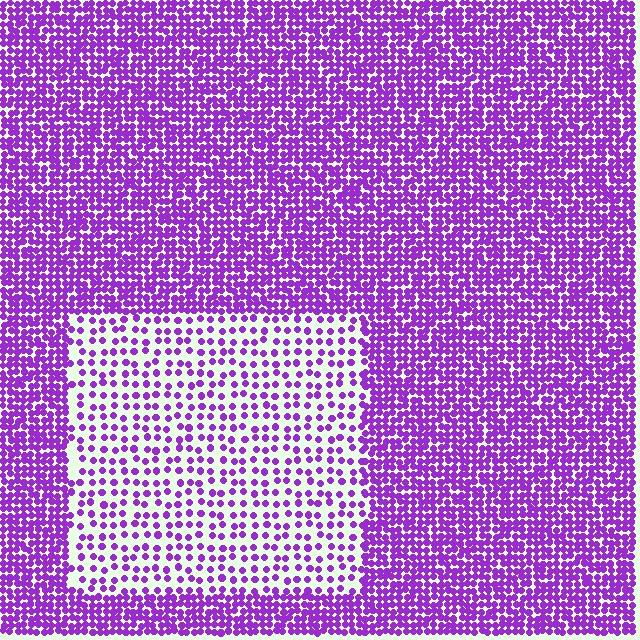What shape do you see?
I see a rectangle.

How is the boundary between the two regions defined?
The boundary is defined by a change in element density (approximately 2.5x ratio). All elements are the same color, size, and shape.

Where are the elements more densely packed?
The elements are more densely packed outside the rectangle boundary.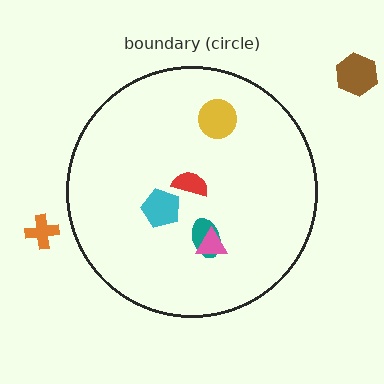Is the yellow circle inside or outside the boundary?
Inside.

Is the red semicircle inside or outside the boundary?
Inside.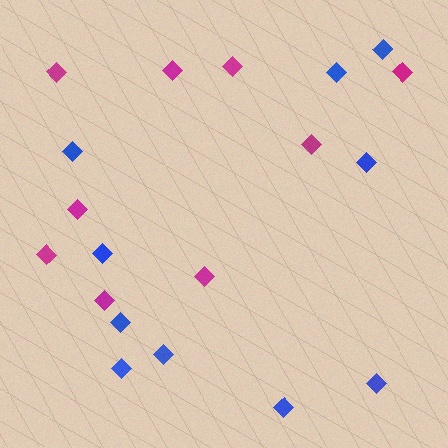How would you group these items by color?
There are 2 groups: one group of magenta diamonds (9) and one group of blue diamonds (10).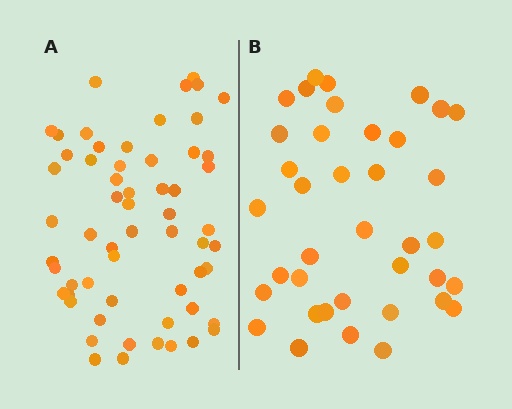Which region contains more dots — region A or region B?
Region A (the left region) has more dots.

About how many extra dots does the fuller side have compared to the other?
Region A has approximately 20 more dots than region B.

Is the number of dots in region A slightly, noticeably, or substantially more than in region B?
Region A has substantially more. The ratio is roughly 1.6 to 1.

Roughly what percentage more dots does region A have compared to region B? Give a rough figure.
About 55% more.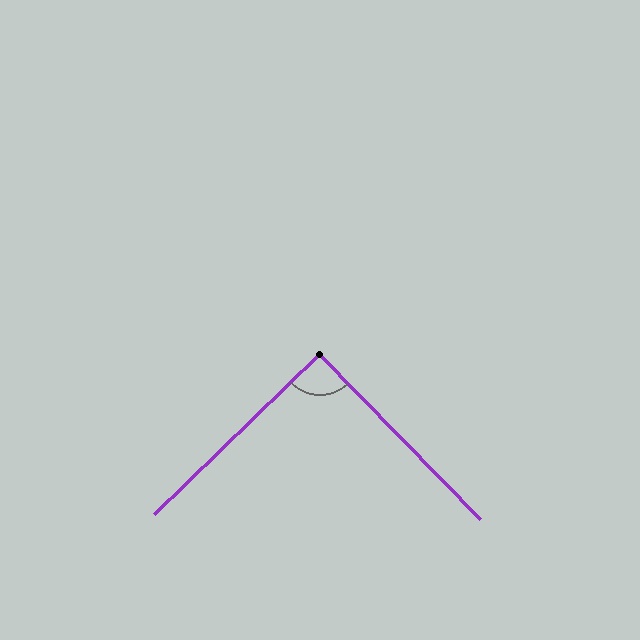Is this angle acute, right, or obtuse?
It is approximately a right angle.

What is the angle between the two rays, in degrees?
Approximately 90 degrees.